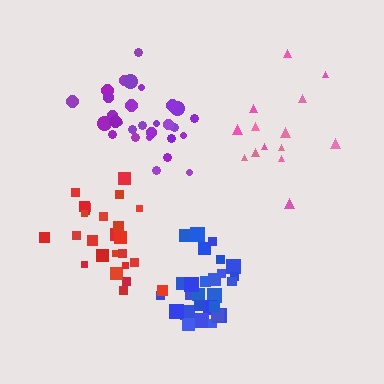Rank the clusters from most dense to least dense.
blue, purple, red, pink.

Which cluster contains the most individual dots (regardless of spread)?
Blue (30).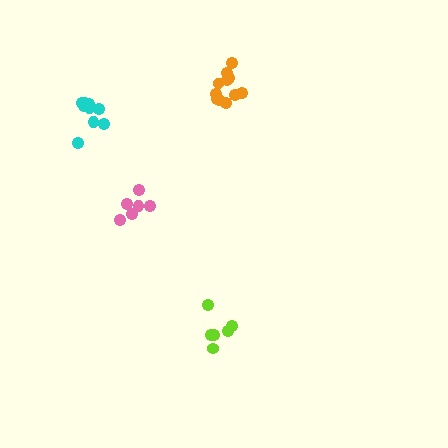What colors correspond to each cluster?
The clusters are colored: orange, lime, pink, cyan.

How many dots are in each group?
Group 1: 12 dots, Group 2: 6 dots, Group 3: 6 dots, Group 4: 9 dots (33 total).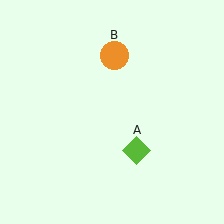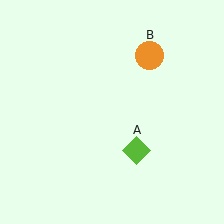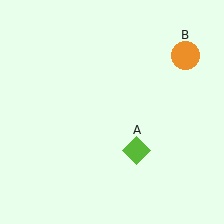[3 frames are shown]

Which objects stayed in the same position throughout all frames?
Lime diamond (object A) remained stationary.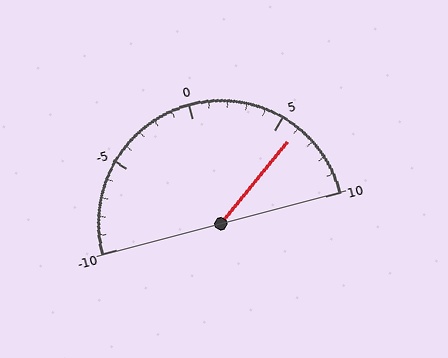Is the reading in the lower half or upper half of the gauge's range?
The reading is in the upper half of the range (-10 to 10).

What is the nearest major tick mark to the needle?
The nearest major tick mark is 5.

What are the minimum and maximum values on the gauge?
The gauge ranges from -10 to 10.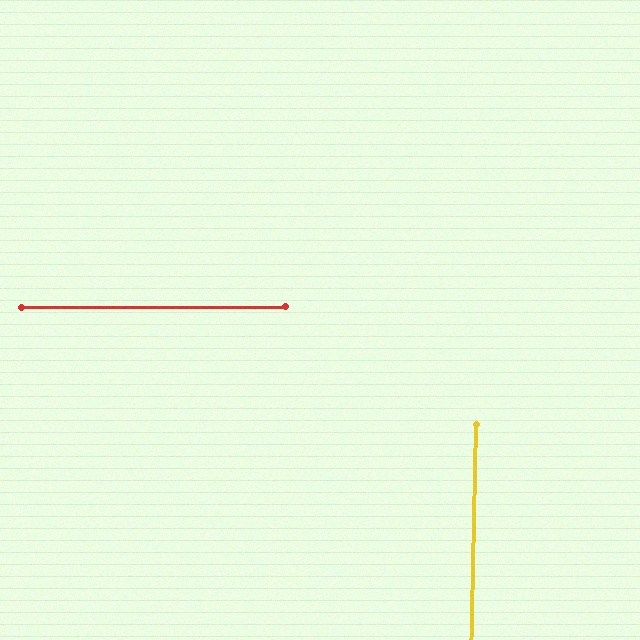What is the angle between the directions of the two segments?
Approximately 89 degrees.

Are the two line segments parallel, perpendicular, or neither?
Perpendicular — they meet at approximately 89°.